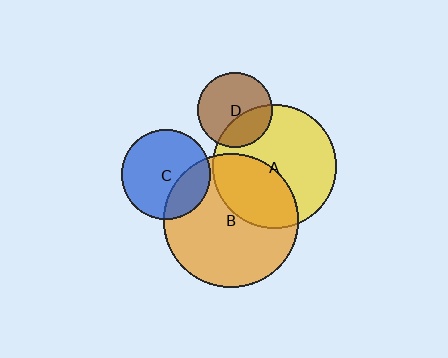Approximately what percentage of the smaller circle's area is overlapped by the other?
Approximately 35%.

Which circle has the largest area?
Circle B (orange).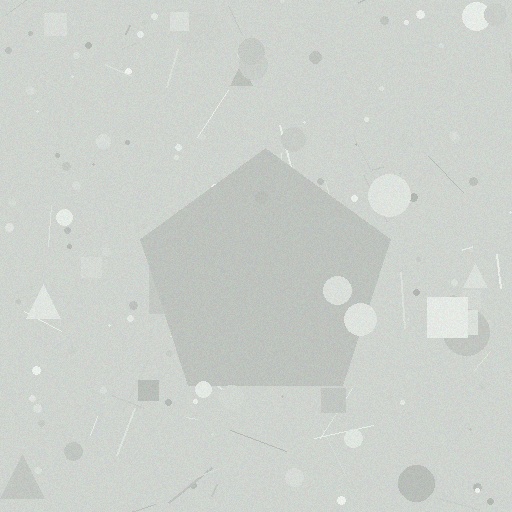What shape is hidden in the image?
A pentagon is hidden in the image.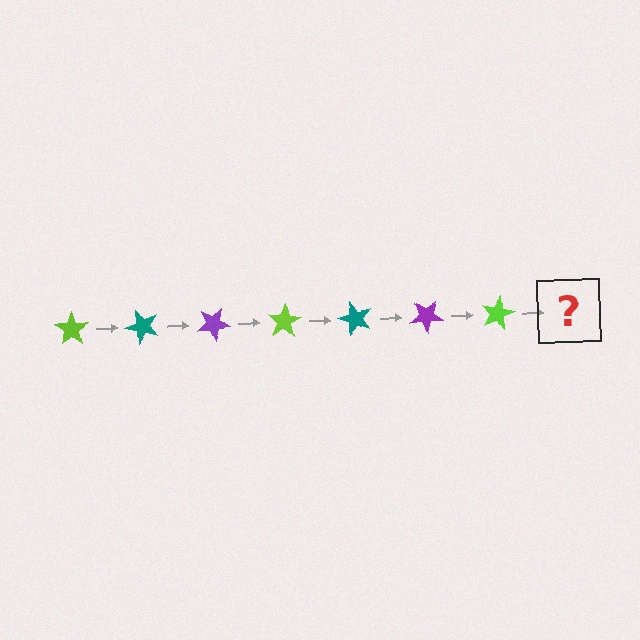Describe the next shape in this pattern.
It should be a teal star, rotated 350 degrees from the start.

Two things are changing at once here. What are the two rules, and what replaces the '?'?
The two rules are that it rotates 50 degrees each step and the color cycles through lime, teal, and purple. The '?' should be a teal star, rotated 350 degrees from the start.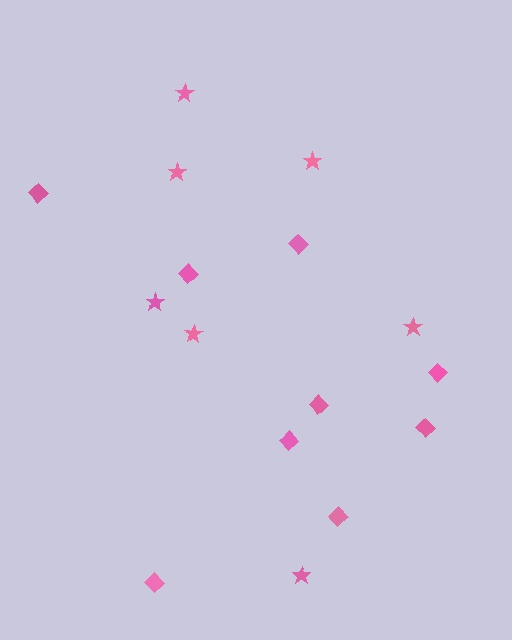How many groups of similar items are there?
There are 2 groups: one group of diamonds (9) and one group of stars (7).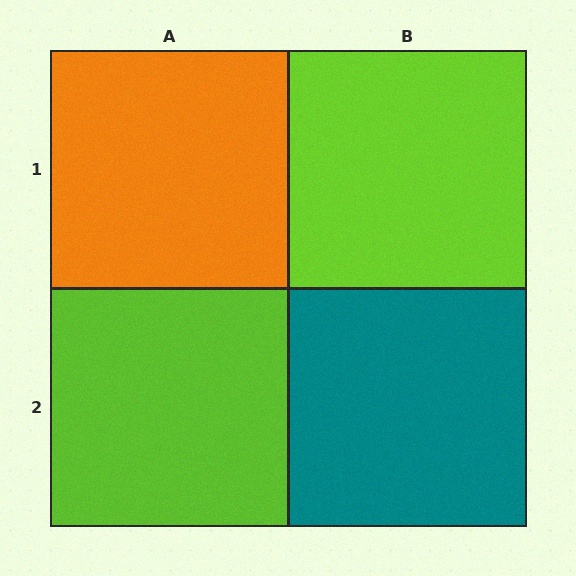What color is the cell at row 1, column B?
Lime.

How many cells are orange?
1 cell is orange.